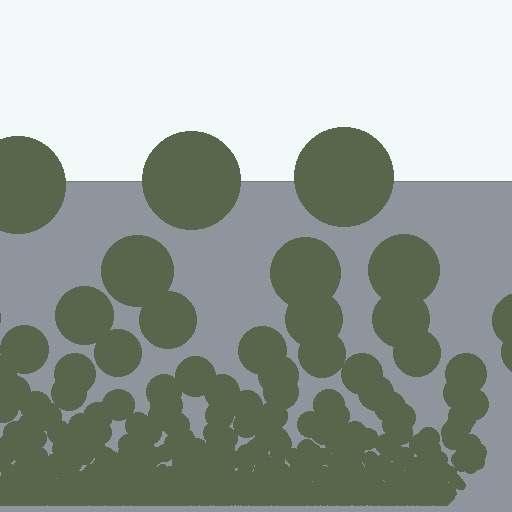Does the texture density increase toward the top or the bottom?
Density increases toward the bottom.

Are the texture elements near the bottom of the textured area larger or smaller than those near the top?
Smaller. The gradient is inverted — elements near the bottom are smaller and denser.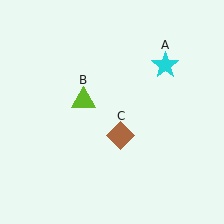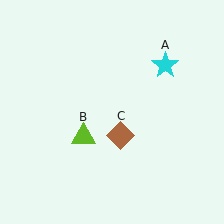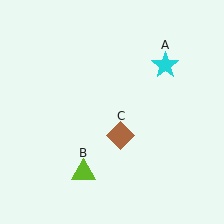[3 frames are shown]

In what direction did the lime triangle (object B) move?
The lime triangle (object B) moved down.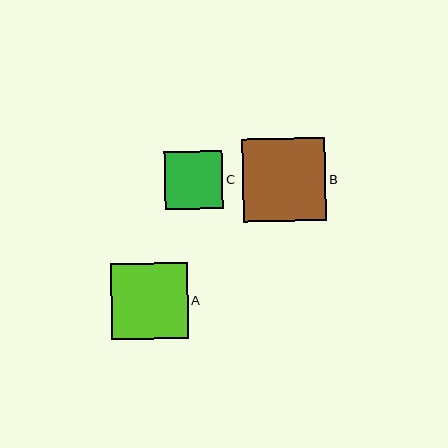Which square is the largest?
Square B is the largest with a size of approximately 83 pixels.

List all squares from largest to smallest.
From largest to smallest: B, A, C.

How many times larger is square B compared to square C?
Square B is approximately 1.4 times the size of square C.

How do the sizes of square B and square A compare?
Square B and square A are approximately the same size.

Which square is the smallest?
Square C is the smallest with a size of approximately 58 pixels.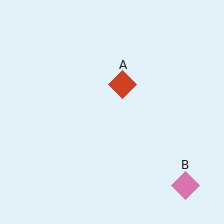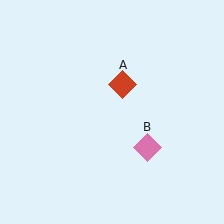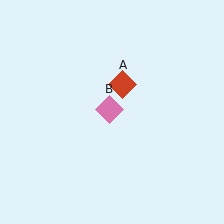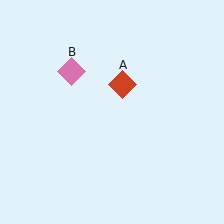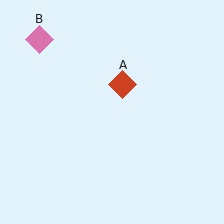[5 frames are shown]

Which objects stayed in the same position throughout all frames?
Red diamond (object A) remained stationary.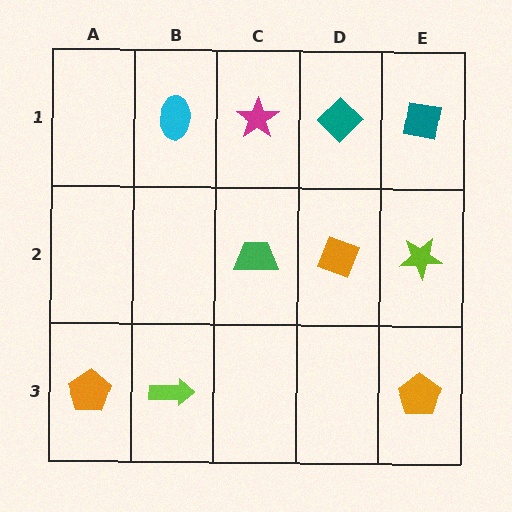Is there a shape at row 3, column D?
No, that cell is empty.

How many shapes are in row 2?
3 shapes.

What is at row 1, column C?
A magenta star.